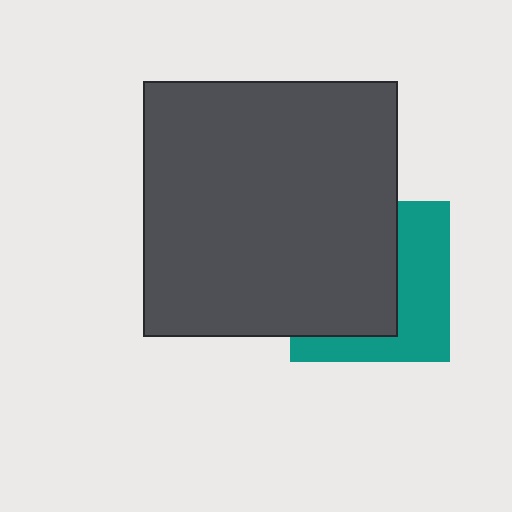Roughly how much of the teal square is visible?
A small part of it is visible (roughly 43%).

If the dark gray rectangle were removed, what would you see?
You would see the complete teal square.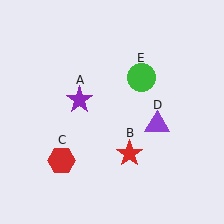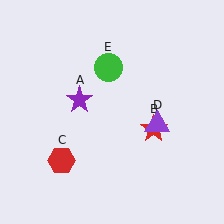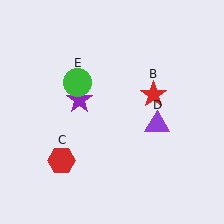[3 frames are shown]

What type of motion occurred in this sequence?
The red star (object B), green circle (object E) rotated counterclockwise around the center of the scene.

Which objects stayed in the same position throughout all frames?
Purple star (object A) and red hexagon (object C) and purple triangle (object D) remained stationary.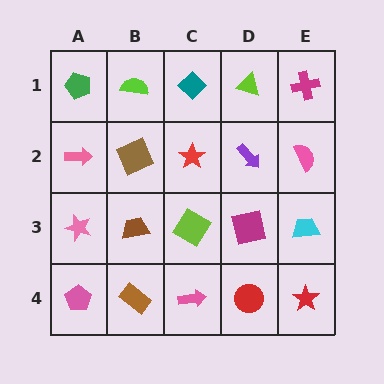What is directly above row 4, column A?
A pink star.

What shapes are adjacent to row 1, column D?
A purple arrow (row 2, column D), a teal diamond (row 1, column C), a magenta cross (row 1, column E).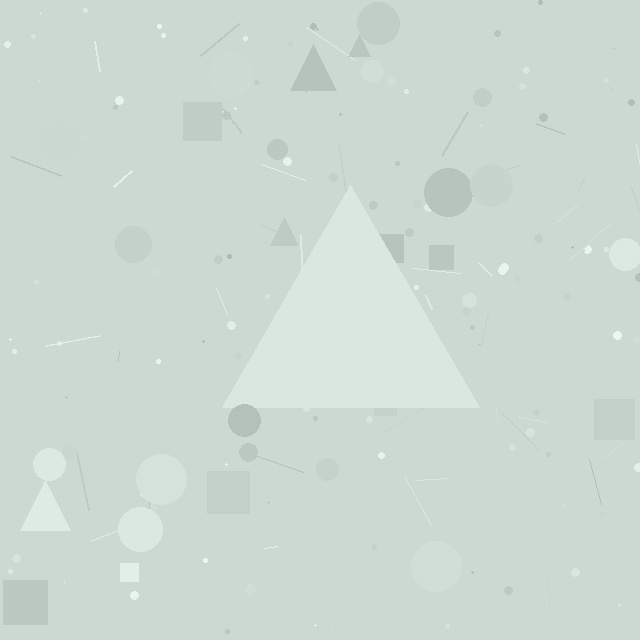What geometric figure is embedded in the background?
A triangle is embedded in the background.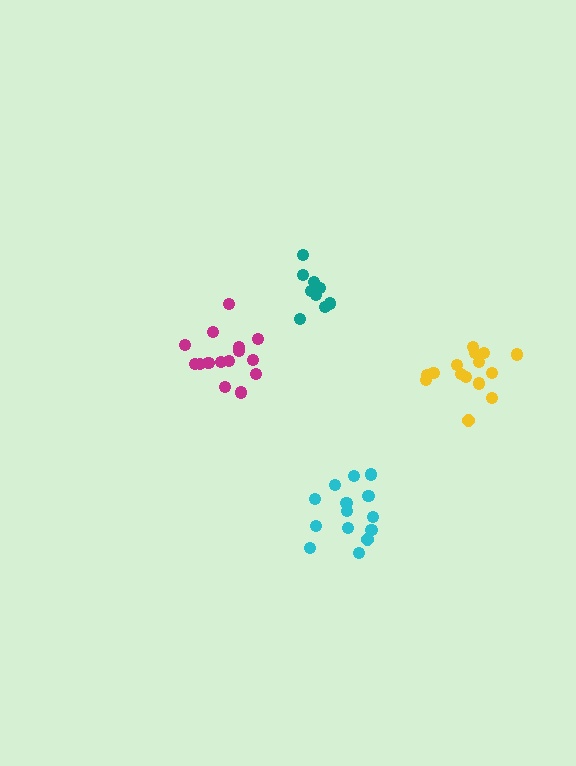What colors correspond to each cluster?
The clusters are colored: teal, magenta, cyan, yellow.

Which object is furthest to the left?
The magenta cluster is leftmost.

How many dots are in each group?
Group 1: 11 dots, Group 2: 16 dots, Group 3: 14 dots, Group 4: 15 dots (56 total).